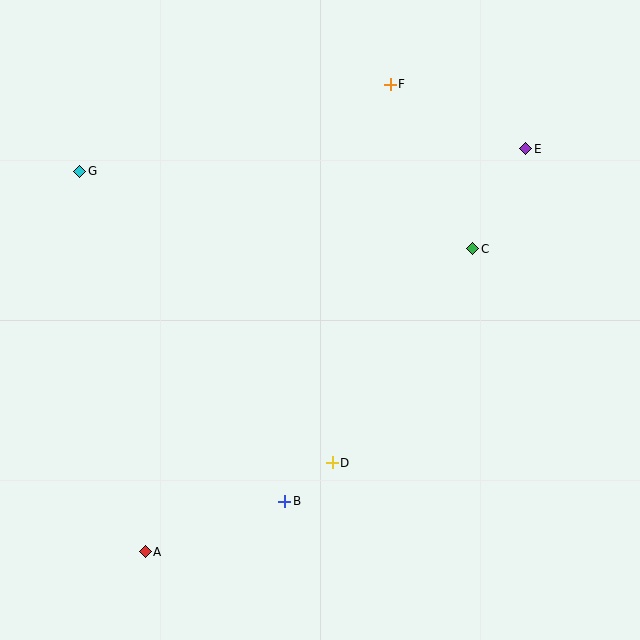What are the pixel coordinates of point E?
Point E is at (526, 149).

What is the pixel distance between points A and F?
The distance between A and F is 528 pixels.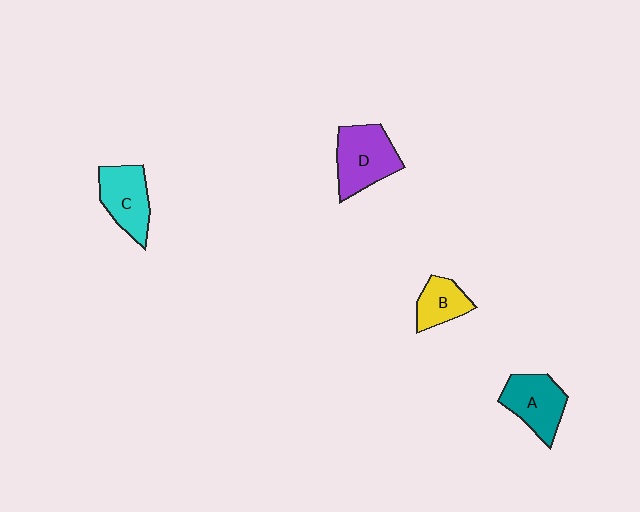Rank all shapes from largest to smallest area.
From largest to smallest: D (purple), A (teal), C (cyan), B (yellow).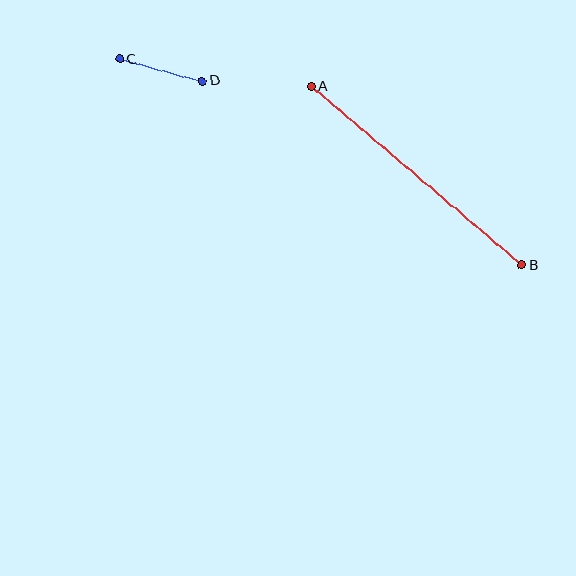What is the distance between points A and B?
The distance is approximately 276 pixels.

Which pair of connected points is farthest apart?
Points A and B are farthest apart.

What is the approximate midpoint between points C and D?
The midpoint is at approximately (161, 70) pixels.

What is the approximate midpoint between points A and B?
The midpoint is at approximately (416, 176) pixels.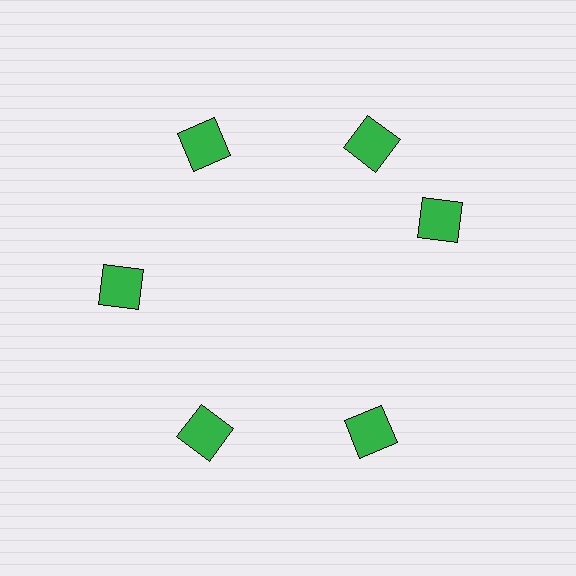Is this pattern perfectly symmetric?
No. The 6 green squares are arranged in a ring, but one element near the 3 o'clock position is rotated out of alignment along the ring, breaking the 6-fold rotational symmetry.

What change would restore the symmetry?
The symmetry would be restored by rotating it back into even spacing with its neighbors so that all 6 squares sit at equal angles and equal distance from the center.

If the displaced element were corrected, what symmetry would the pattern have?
It would have 6-fold rotational symmetry — the pattern would map onto itself every 60 degrees.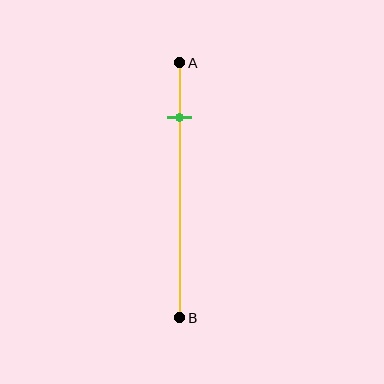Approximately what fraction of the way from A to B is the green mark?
The green mark is approximately 20% of the way from A to B.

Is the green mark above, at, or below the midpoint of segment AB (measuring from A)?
The green mark is above the midpoint of segment AB.